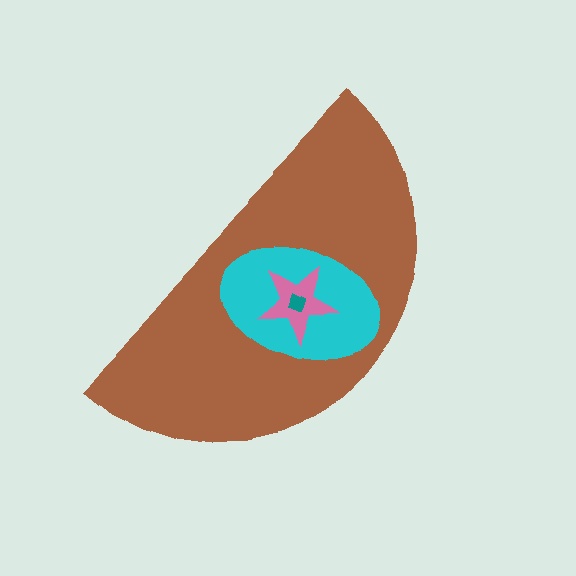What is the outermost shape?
The brown semicircle.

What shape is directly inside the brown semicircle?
The cyan ellipse.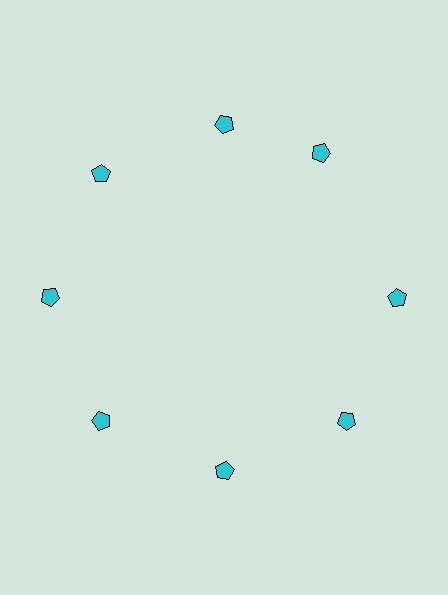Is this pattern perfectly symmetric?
No. The 8 cyan pentagons are arranged in a ring, but one element near the 2 o'clock position is rotated out of alignment along the ring, breaking the 8-fold rotational symmetry.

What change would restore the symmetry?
The symmetry would be restored by rotating it back into even spacing with its neighbors so that all 8 pentagons sit at equal angles and equal distance from the center.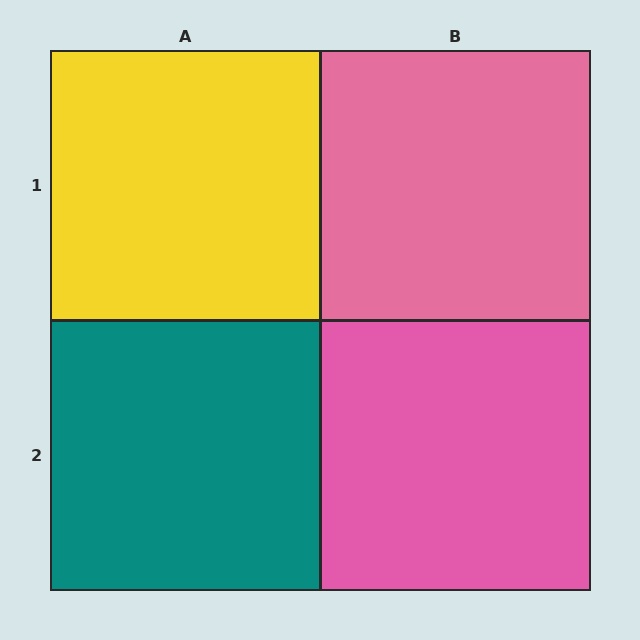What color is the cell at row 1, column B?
Pink.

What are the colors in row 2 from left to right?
Teal, pink.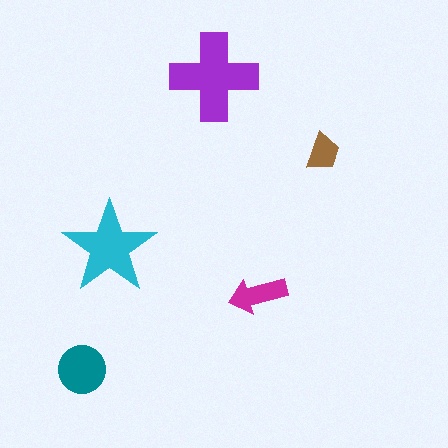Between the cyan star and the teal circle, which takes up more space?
The cyan star.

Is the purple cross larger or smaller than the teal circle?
Larger.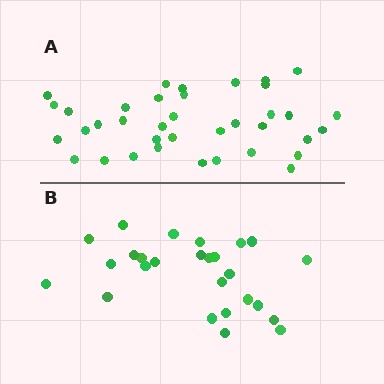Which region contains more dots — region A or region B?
Region A (the top region) has more dots.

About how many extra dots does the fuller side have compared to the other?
Region A has roughly 12 or so more dots than region B.